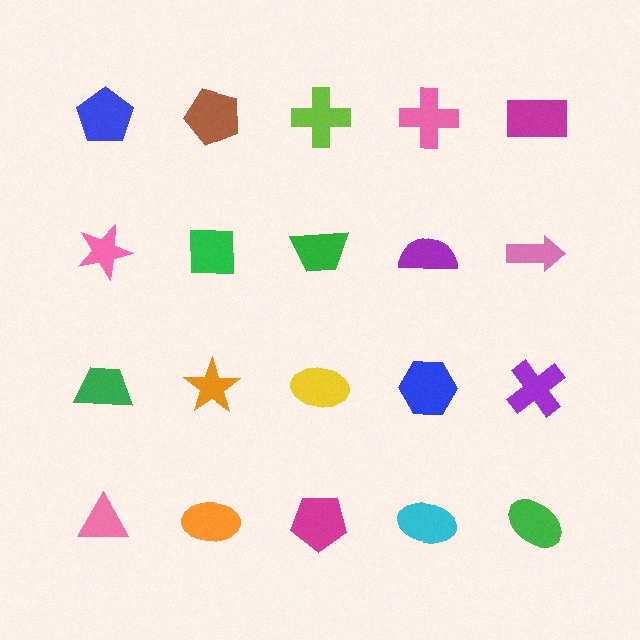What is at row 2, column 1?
A pink star.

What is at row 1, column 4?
A pink cross.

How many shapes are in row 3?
5 shapes.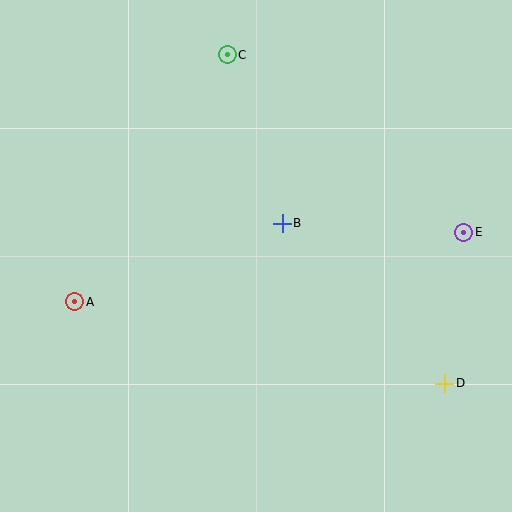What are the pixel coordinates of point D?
Point D is at (445, 383).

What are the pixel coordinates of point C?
Point C is at (227, 55).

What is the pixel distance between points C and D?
The distance between C and D is 394 pixels.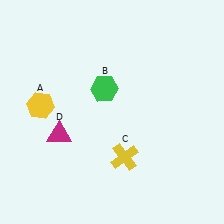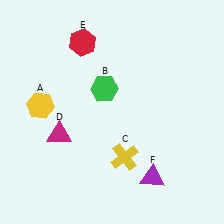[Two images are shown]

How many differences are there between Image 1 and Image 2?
There are 2 differences between the two images.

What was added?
A red hexagon (E), a purple triangle (F) were added in Image 2.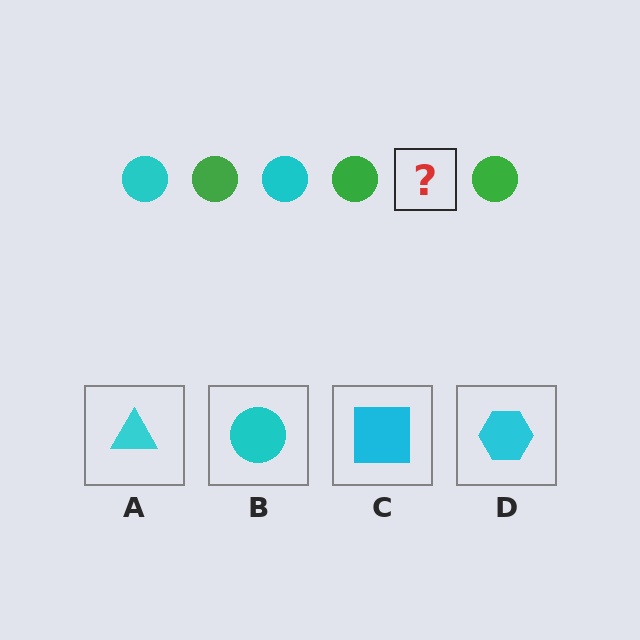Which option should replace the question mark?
Option B.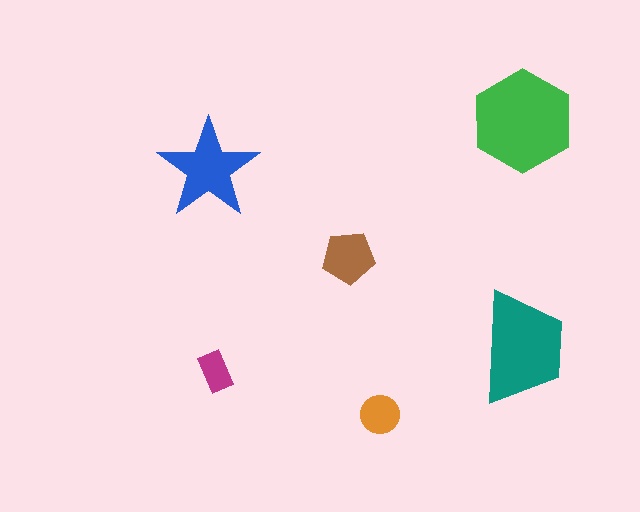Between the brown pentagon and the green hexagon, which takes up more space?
The green hexagon.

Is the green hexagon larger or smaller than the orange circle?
Larger.